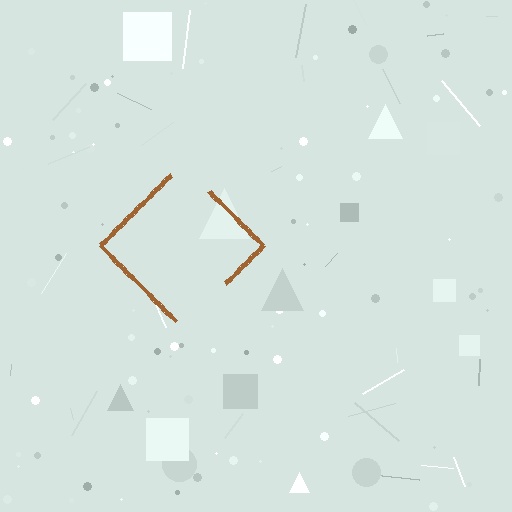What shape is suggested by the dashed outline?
The dashed outline suggests a diamond.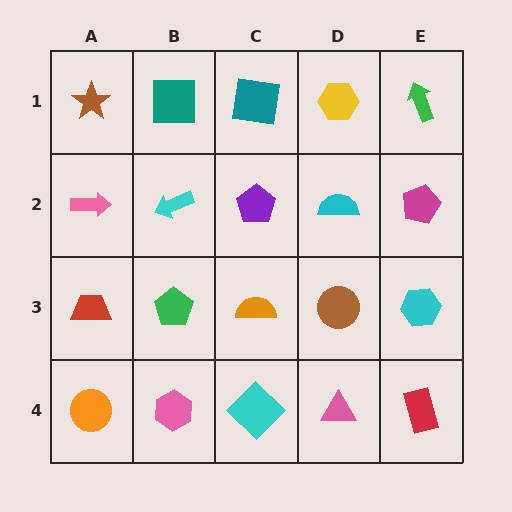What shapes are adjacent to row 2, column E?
A green arrow (row 1, column E), a cyan hexagon (row 3, column E), a cyan semicircle (row 2, column D).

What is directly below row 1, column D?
A cyan semicircle.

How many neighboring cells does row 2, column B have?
4.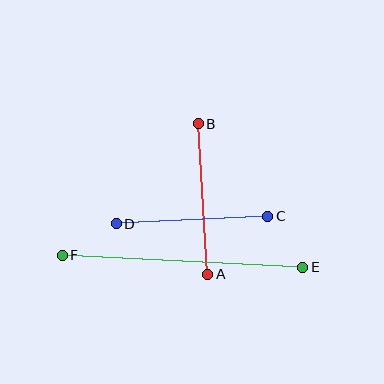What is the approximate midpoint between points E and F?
The midpoint is at approximately (182, 261) pixels.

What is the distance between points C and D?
The distance is approximately 152 pixels.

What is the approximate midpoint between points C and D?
The midpoint is at approximately (192, 220) pixels.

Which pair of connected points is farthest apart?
Points E and F are farthest apart.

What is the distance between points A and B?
The distance is approximately 151 pixels.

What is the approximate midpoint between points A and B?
The midpoint is at approximately (203, 199) pixels.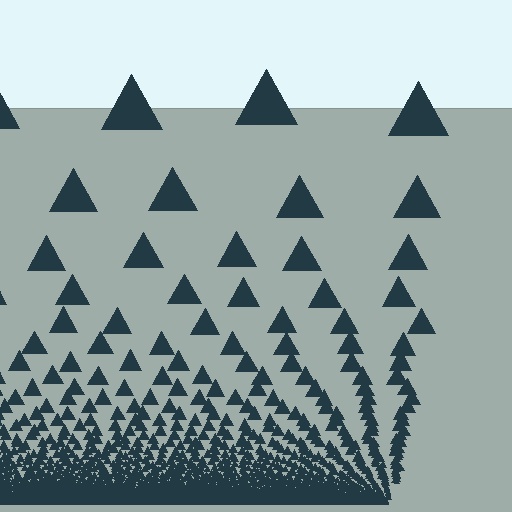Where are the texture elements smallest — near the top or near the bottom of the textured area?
Near the bottom.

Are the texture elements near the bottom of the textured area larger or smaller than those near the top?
Smaller. The gradient is inverted — elements near the bottom are smaller and denser.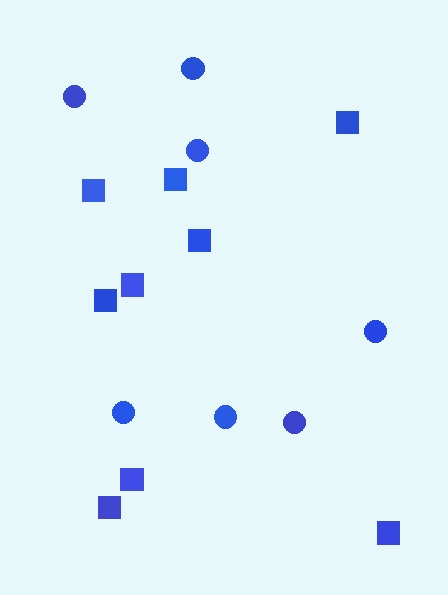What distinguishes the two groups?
There are 2 groups: one group of squares (9) and one group of circles (7).